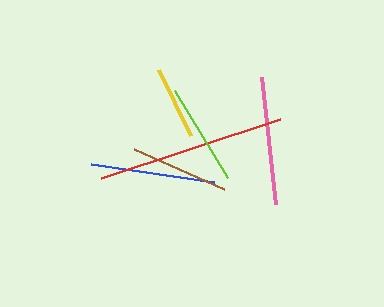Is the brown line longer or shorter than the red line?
The red line is longer than the brown line.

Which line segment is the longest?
The red line is the longest at approximately 188 pixels.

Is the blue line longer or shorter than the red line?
The red line is longer than the blue line.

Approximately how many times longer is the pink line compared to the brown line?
The pink line is approximately 1.3 times the length of the brown line.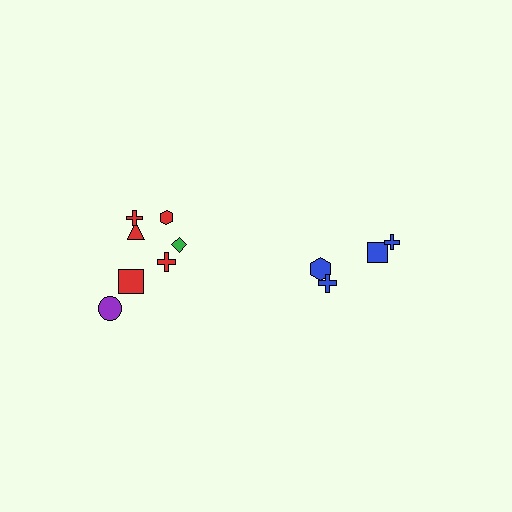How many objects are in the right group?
There are 4 objects.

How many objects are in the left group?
There are 7 objects.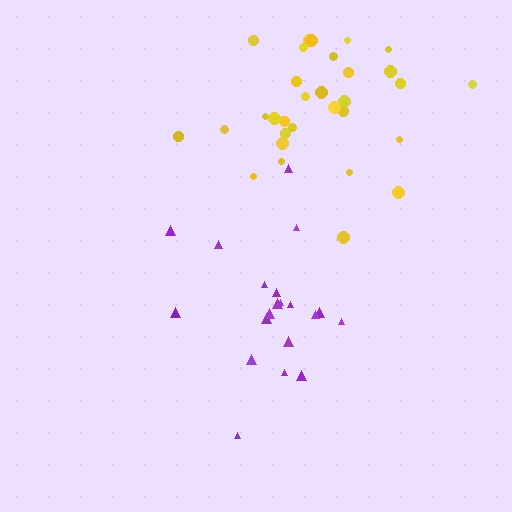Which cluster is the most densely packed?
Yellow.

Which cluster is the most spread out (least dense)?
Purple.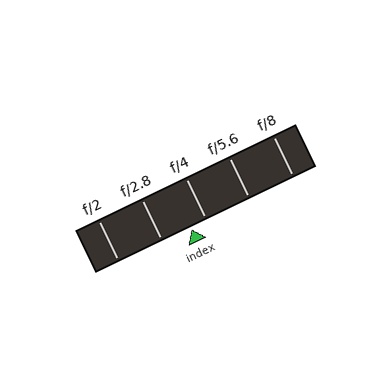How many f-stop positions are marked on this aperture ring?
There are 5 f-stop positions marked.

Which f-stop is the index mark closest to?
The index mark is closest to f/4.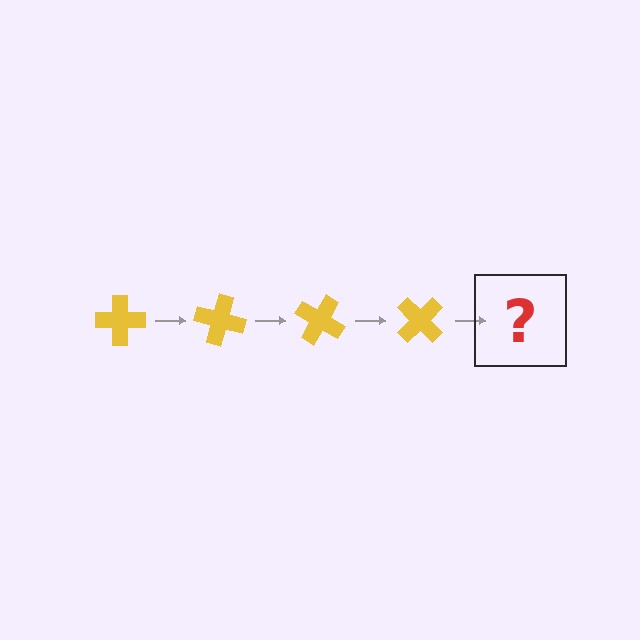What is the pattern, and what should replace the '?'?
The pattern is that the cross rotates 15 degrees each step. The '?' should be a yellow cross rotated 60 degrees.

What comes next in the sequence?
The next element should be a yellow cross rotated 60 degrees.